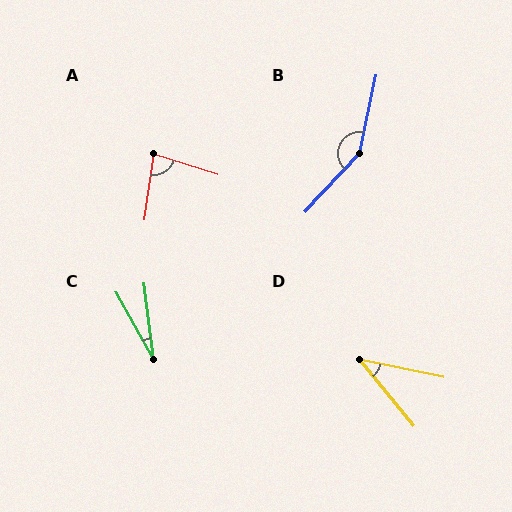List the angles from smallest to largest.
C (22°), D (39°), A (80°), B (149°).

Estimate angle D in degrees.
Approximately 39 degrees.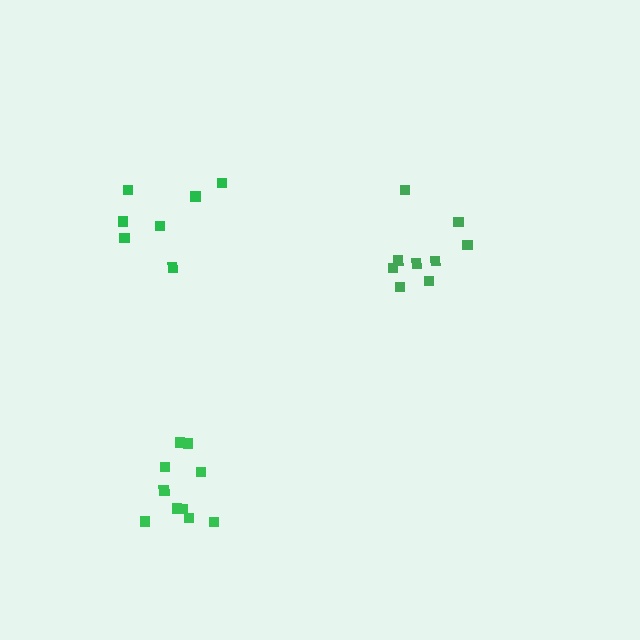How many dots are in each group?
Group 1: 9 dots, Group 2: 10 dots, Group 3: 7 dots (26 total).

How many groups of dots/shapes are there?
There are 3 groups.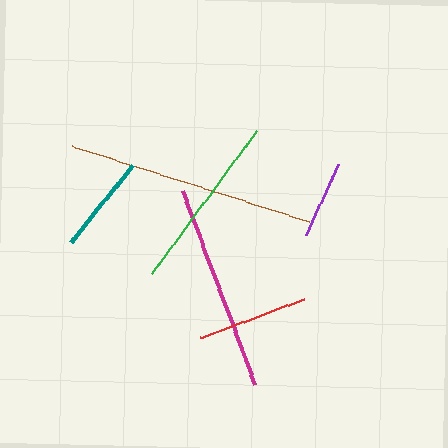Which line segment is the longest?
The brown line is the longest at approximately 250 pixels.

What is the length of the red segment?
The red segment is approximately 111 pixels long.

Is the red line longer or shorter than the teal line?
The red line is longer than the teal line.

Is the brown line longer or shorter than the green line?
The brown line is longer than the green line.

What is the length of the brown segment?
The brown segment is approximately 250 pixels long.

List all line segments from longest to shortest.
From longest to shortest: brown, magenta, green, red, teal, purple.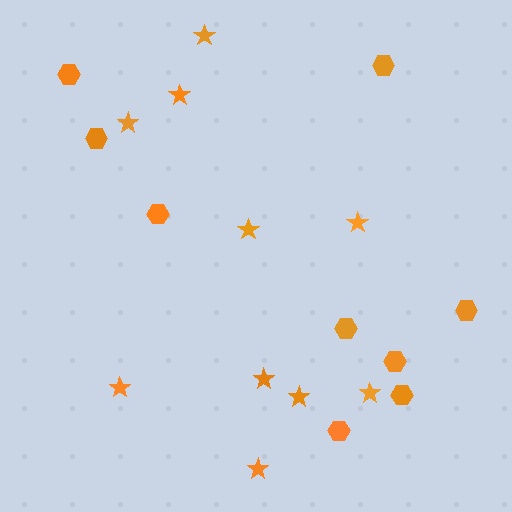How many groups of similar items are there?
There are 2 groups: one group of hexagons (9) and one group of stars (10).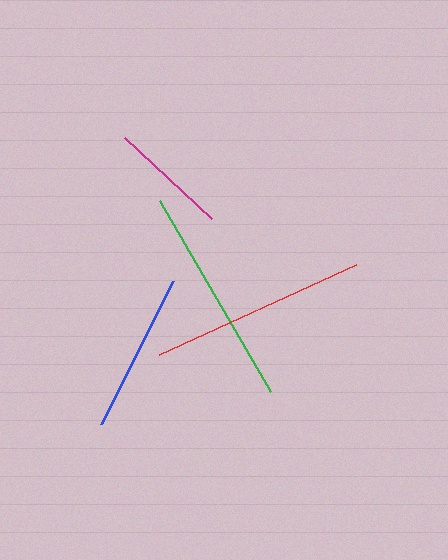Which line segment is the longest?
The green line is the longest at approximately 221 pixels.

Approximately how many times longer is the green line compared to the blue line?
The green line is approximately 1.4 times the length of the blue line.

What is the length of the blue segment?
The blue segment is approximately 159 pixels long.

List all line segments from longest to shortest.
From longest to shortest: green, red, blue, magenta.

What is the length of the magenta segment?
The magenta segment is approximately 119 pixels long.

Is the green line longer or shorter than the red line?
The green line is longer than the red line.